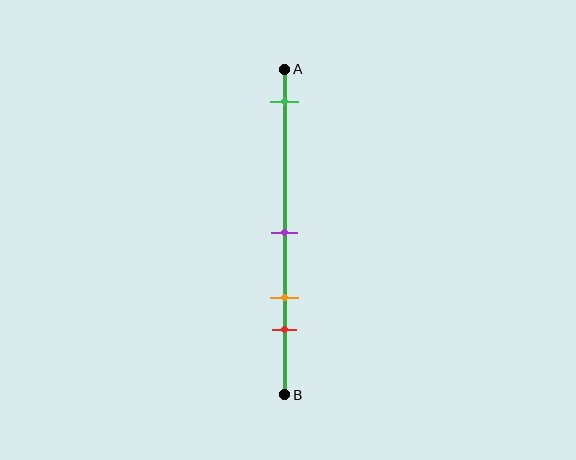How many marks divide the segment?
There are 4 marks dividing the segment.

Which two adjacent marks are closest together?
The orange and red marks are the closest adjacent pair.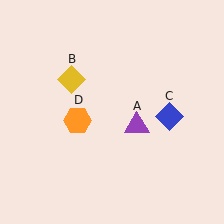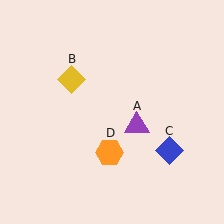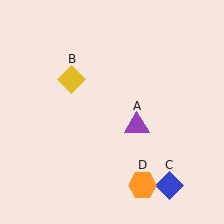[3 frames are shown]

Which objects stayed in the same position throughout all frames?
Purple triangle (object A) and yellow diamond (object B) remained stationary.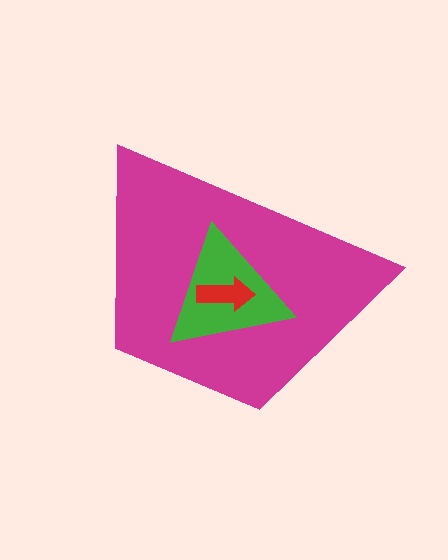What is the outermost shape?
The magenta trapezoid.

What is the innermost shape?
The red arrow.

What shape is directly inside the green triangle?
The red arrow.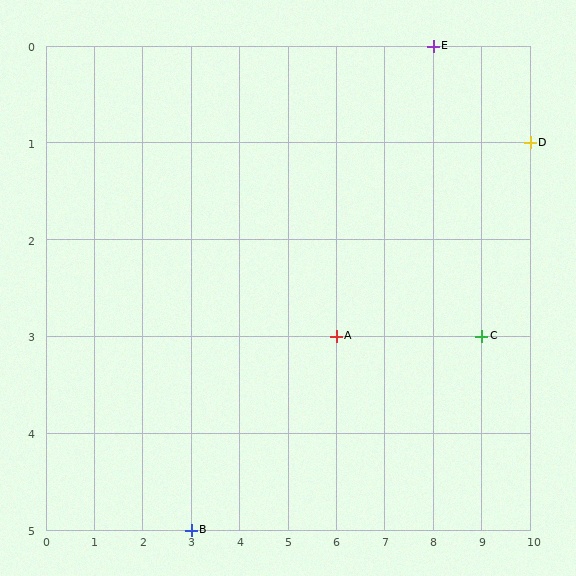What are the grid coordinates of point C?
Point C is at grid coordinates (9, 3).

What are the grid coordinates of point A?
Point A is at grid coordinates (6, 3).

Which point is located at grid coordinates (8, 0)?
Point E is at (8, 0).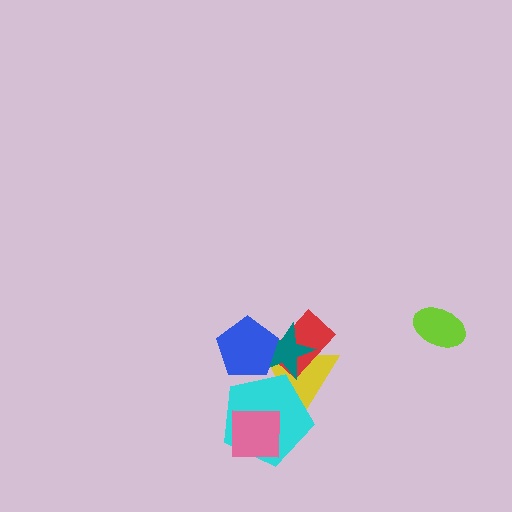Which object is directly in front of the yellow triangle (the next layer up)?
The red rectangle is directly in front of the yellow triangle.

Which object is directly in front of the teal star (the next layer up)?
The blue pentagon is directly in front of the teal star.